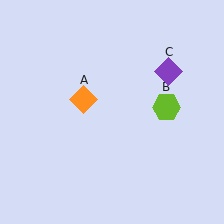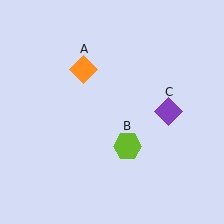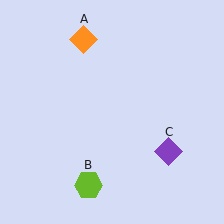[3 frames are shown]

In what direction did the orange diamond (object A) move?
The orange diamond (object A) moved up.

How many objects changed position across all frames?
3 objects changed position: orange diamond (object A), lime hexagon (object B), purple diamond (object C).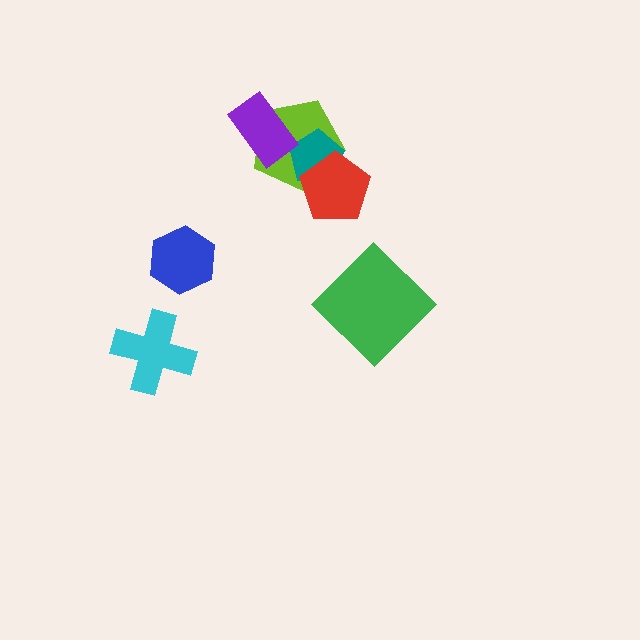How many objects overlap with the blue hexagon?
0 objects overlap with the blue hexagon.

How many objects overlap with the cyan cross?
0 objects overlap with the cyan cross.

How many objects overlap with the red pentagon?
2 objects overlap with the red pentagon.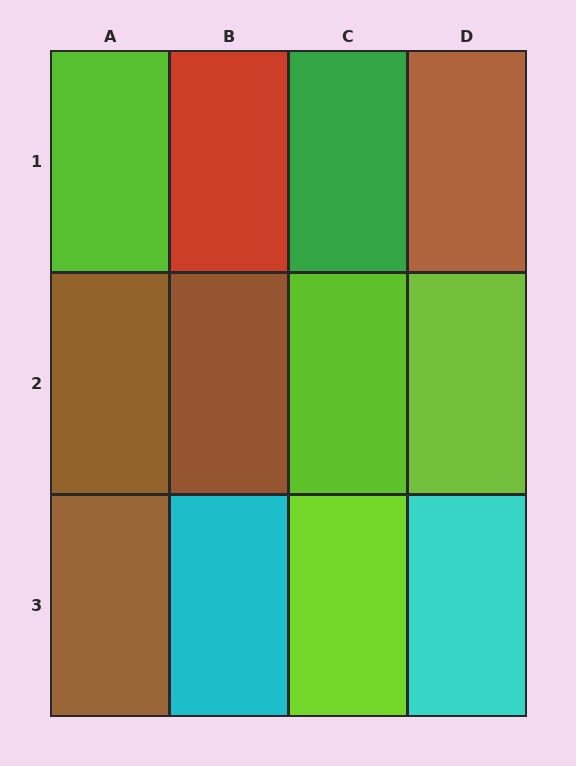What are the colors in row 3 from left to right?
Brown, cyan, lime, cyan.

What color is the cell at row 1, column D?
Brown.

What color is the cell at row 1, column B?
Red.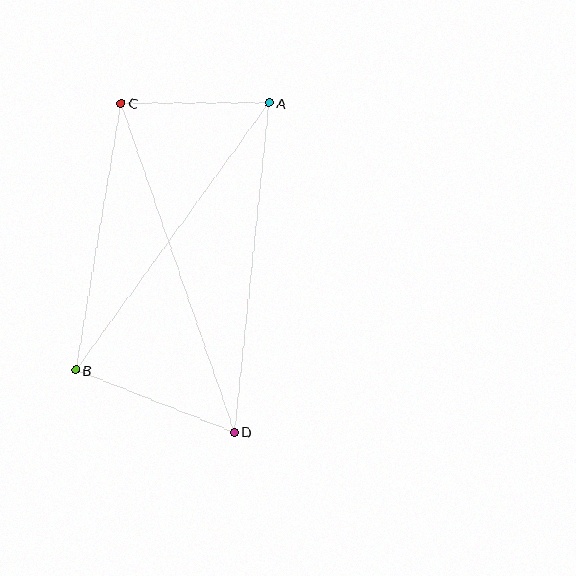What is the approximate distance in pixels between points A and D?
The distance between A and D is approximately 331 pixels.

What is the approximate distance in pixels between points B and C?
The distance between B and C is approximately 271 pixels.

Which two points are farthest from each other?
Points C and D are farthest from each other.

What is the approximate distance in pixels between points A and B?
The distance between A and B is approximately 330 pixels.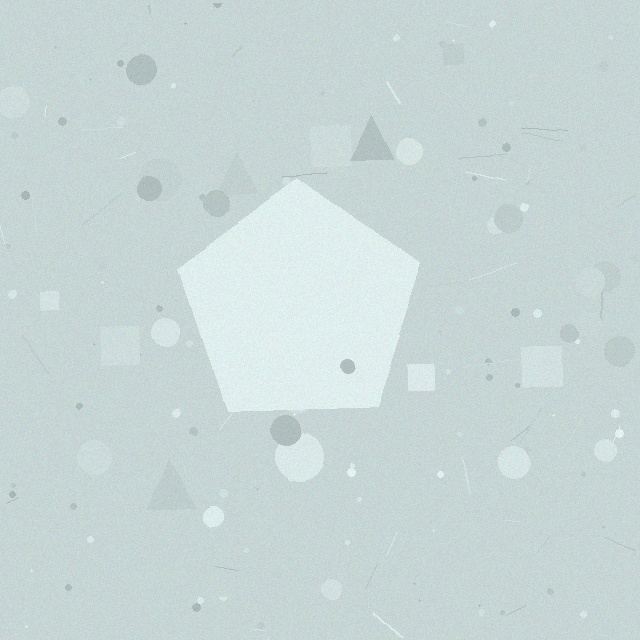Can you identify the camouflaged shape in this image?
The camouflaged shape is a pentagon.